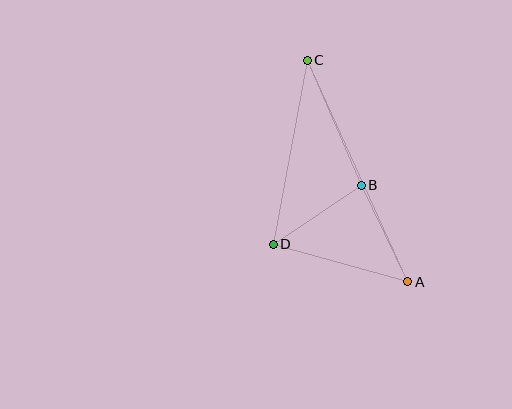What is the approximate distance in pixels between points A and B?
The distance between A and B is approximately 107 pixels.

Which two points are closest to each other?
Points B and D are closest to each other.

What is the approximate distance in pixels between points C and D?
The distance between C and D is approximately 187 pixels.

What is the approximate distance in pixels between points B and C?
The distance between B and C is approximately 136 pixels.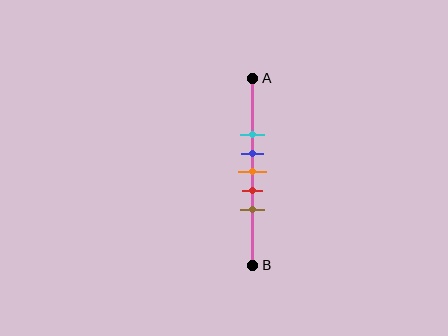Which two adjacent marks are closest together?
The blue and orange marks are the closest adjacent pair.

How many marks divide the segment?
There are 5 marks dividing the segment.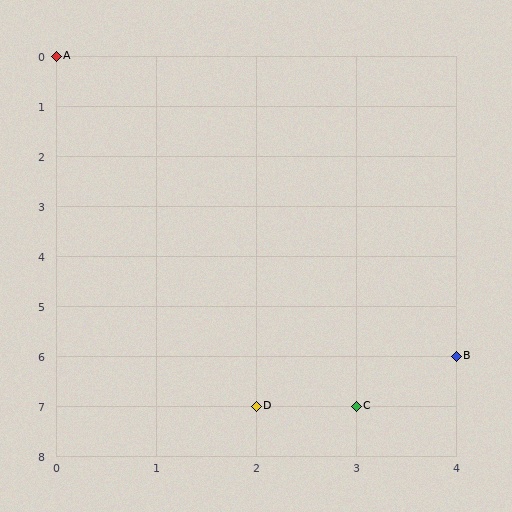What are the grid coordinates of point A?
Point A is at grid coordinates (0, 0).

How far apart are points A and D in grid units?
Points A and D are 2 columns and 7 rows apart (about 7.3 grid units diagonally).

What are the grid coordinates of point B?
Point B is at grid coordinates (4, 6).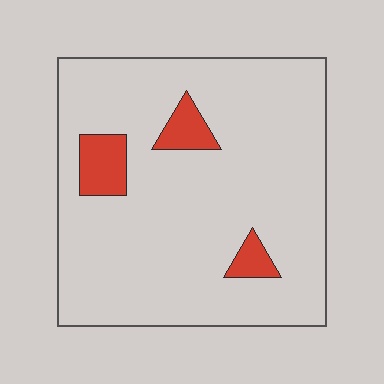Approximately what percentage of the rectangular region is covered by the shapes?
Approximately 10%.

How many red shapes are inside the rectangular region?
3.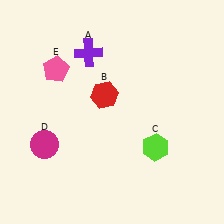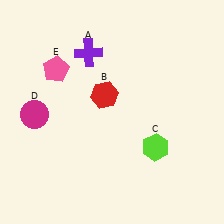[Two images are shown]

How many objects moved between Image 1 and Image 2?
1 object moved between the two images.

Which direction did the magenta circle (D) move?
The magenta circle (D) moved up.